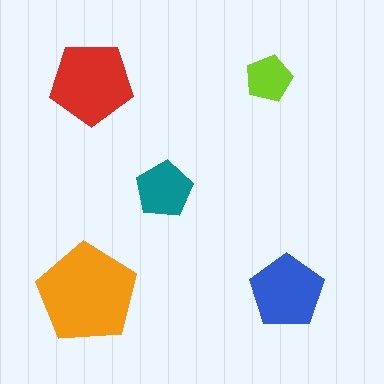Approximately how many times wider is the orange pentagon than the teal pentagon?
About 2 times wider.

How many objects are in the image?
There are 5 objects in the image.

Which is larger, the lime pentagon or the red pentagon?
The red one.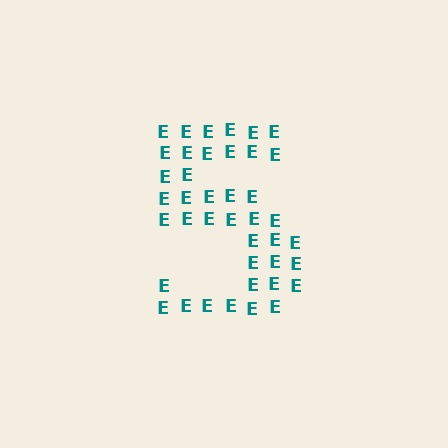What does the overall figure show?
The overall figure shows the digit 5.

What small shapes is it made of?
It is made of small letter E's.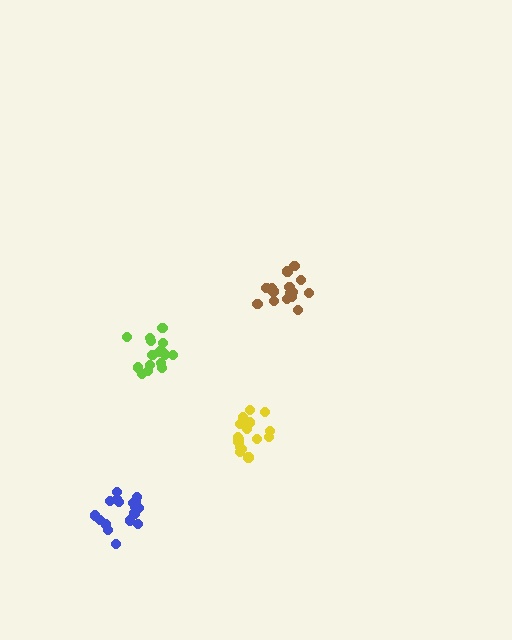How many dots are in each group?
Group 1: 17 dots, Group 2: 16 dots, Group 3: 16 dots, Group 4: 16 dots (65 total).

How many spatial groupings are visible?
There are 4 spatial groupings.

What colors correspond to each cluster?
The clusters are colored: blue, brown, lime, yellow.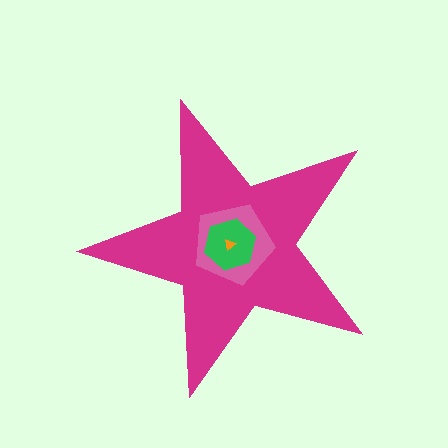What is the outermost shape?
The magenta star.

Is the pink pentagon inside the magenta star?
Yes.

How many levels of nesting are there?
4.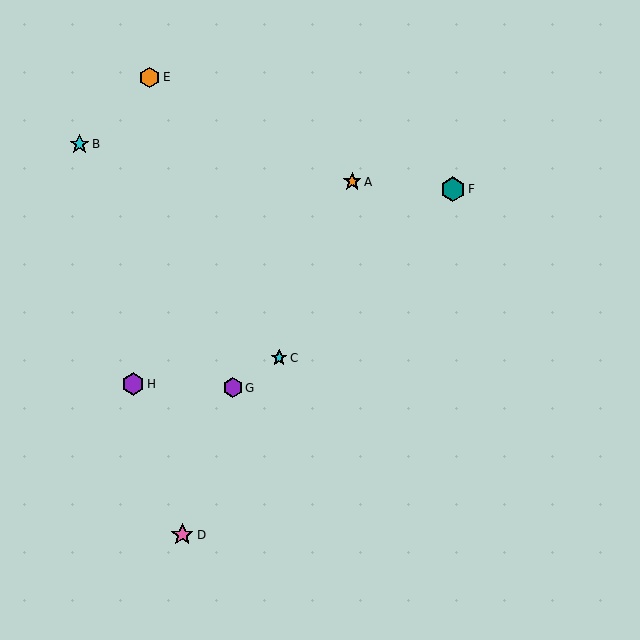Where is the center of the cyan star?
The center of the cyan star is at (279, 358).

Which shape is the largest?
The teal hexagon (labeled F) is the largest.